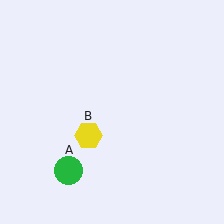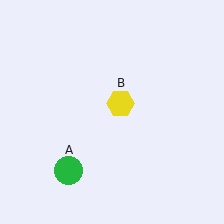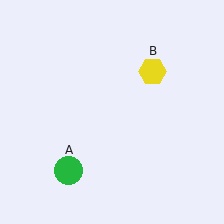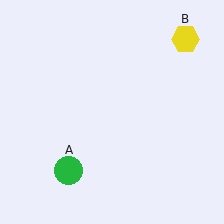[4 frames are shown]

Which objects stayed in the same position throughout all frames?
Green circle (object A) remained stationary.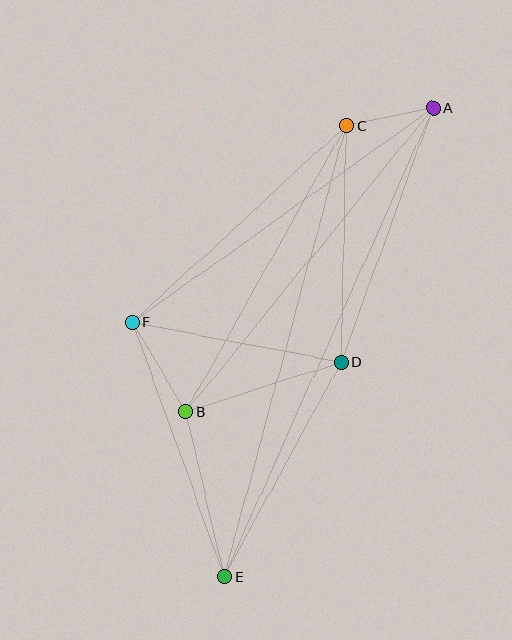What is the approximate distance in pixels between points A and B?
The distance between A and B is approximately 392 pixels.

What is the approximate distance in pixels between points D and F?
The distance between D and F is approximately 213 pixels.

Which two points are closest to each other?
Points A and C are closest to each other.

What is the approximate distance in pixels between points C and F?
The distance between C and F is approximately 291 pixels.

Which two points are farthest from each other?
Points A and E are farthest from each other.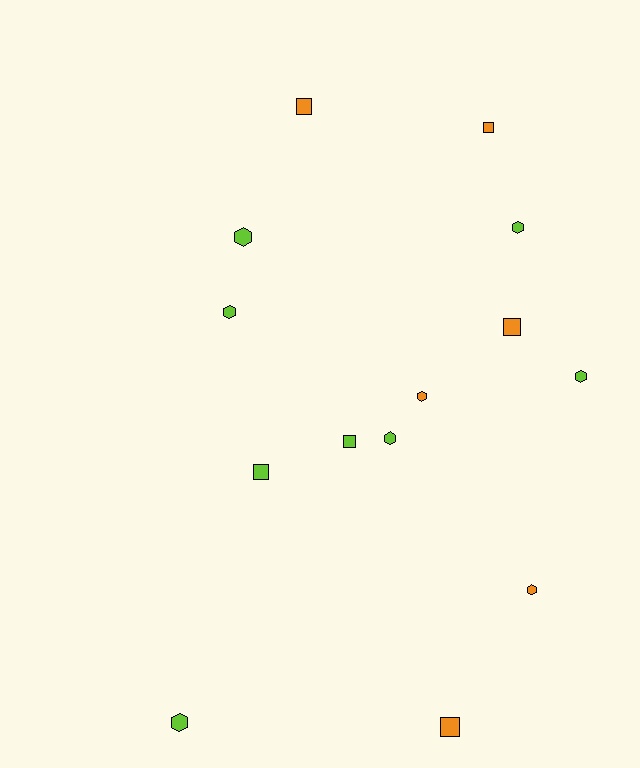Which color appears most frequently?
Lime, with 8 objects.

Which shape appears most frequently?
Hexagon, with 8 objects.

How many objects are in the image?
There are 14 objects.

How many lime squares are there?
There are 2 lime squares.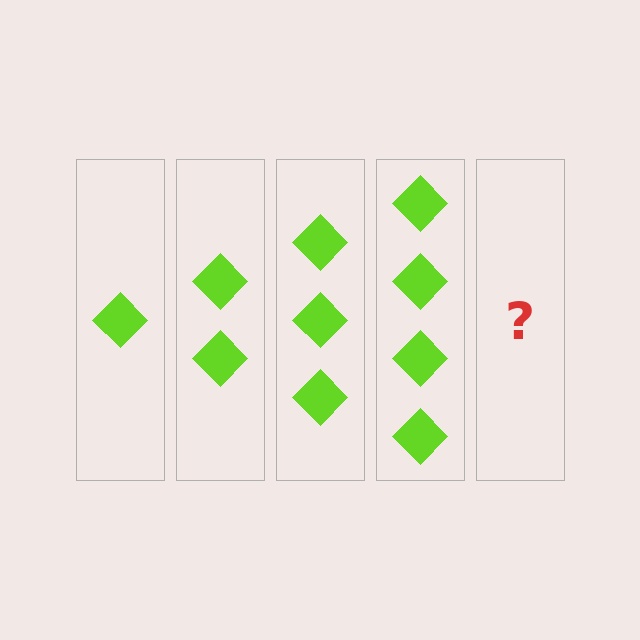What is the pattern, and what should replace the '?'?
The pattern is that each step adds one more diamond. The '?' should be 5 diamonds.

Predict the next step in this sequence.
The next step is 5 diamonds.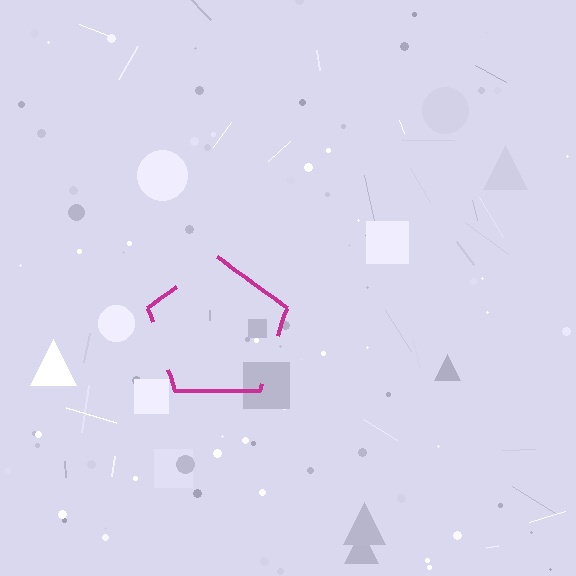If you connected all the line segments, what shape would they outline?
They would outline a pentagon.